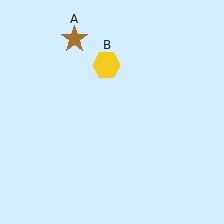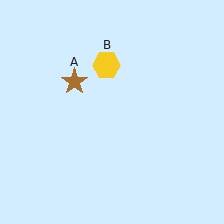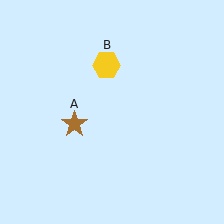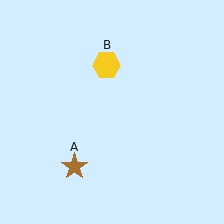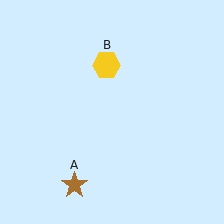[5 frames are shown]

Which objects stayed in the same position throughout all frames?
Yellow hexagon (object B) remained stationary.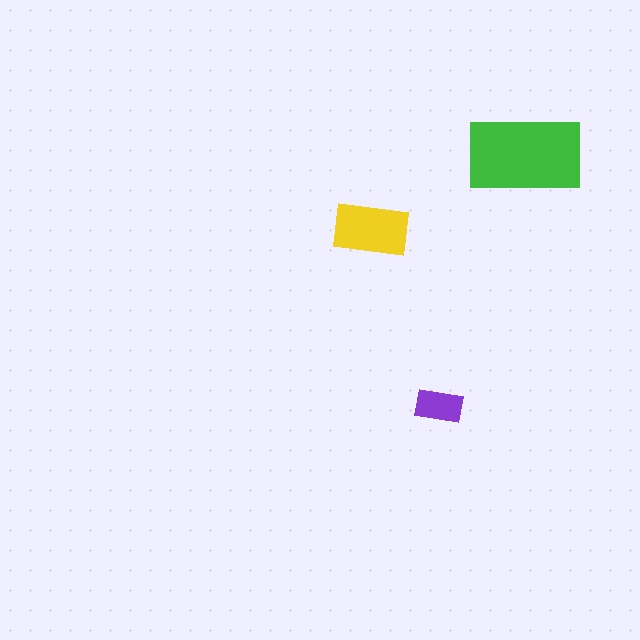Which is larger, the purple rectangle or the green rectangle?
The green one.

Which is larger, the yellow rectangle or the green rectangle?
The green one.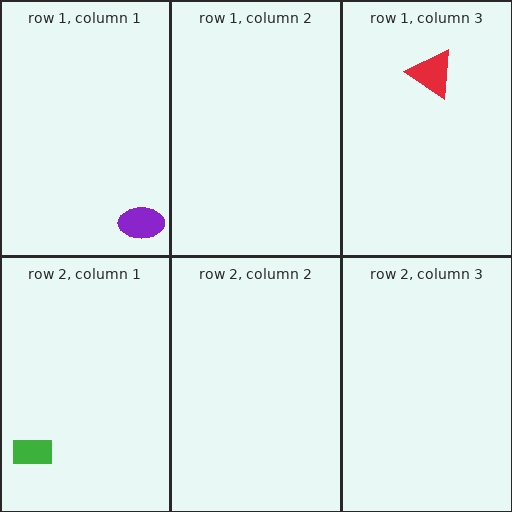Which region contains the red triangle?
The row 1, column 3 region.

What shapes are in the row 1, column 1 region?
The purple ellipse.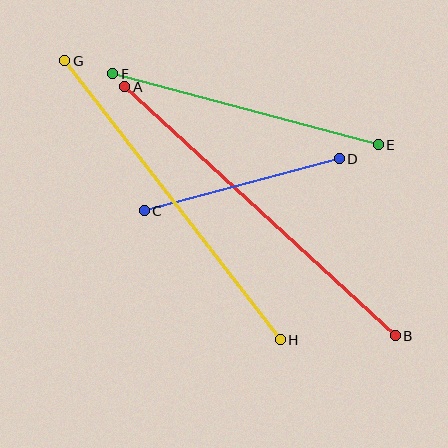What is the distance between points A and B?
The distance is approximately 368 pixels.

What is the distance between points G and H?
The distance is approximately 353 pixels.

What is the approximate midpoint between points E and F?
The midpoint is at approximately (246, 109) pixels.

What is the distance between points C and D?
The distance is approximately 202 pixels.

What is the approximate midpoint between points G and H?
The midpoint is at approximately (172, 200) pixels.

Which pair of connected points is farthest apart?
Points A and B are farthest apart.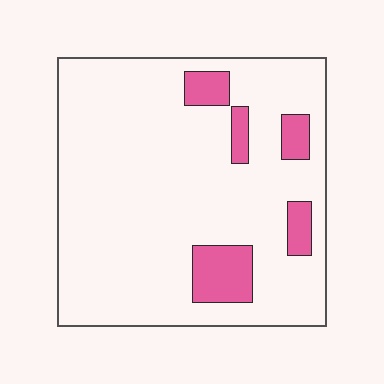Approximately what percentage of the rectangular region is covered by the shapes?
Approximately 10%.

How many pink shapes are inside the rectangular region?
5.